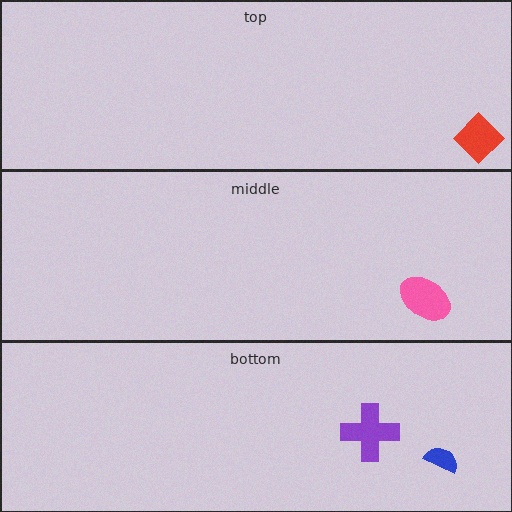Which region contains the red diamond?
The top region.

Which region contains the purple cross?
The bottom region.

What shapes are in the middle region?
The pink ellipse.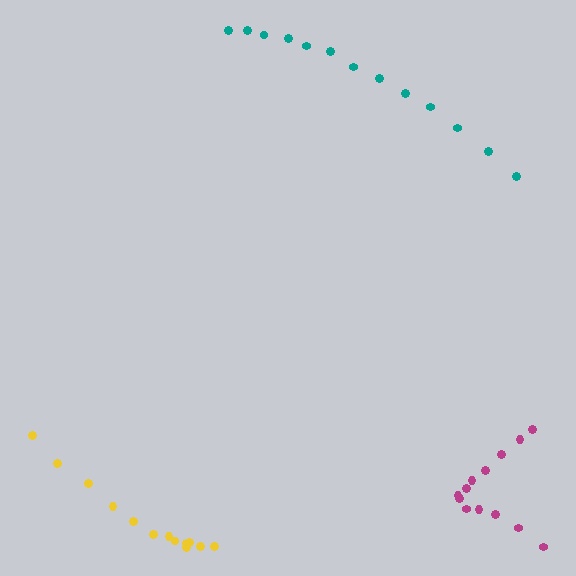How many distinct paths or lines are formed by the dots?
There are 3 distinct paths.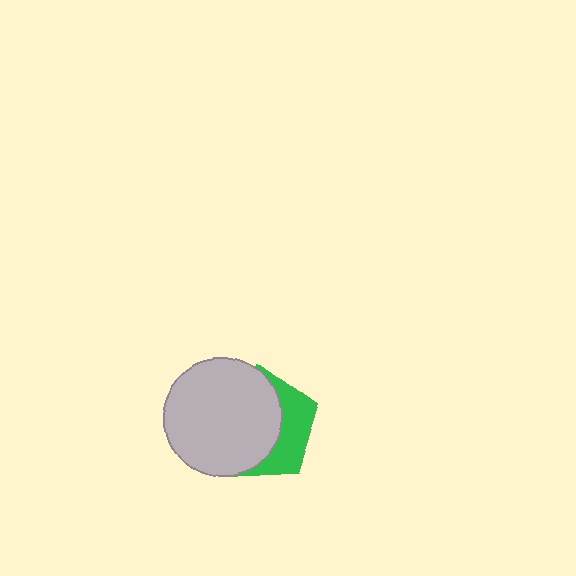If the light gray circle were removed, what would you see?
You would see the complete green pentagon.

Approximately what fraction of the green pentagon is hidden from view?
Roughly 65% of the green pentagon is hidden behind the light gray circle.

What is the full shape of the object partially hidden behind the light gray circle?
The partially hidden object is a green pentagon.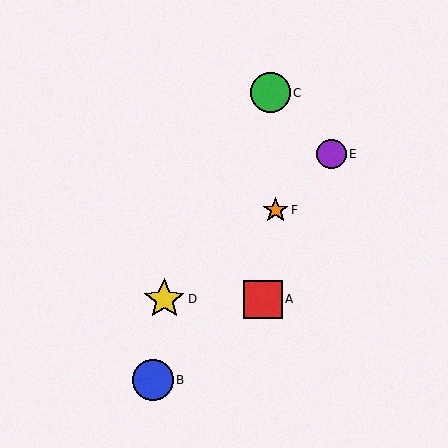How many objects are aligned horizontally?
2 objects (A, D) are aligned horizontally.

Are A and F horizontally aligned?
No, A is at y≈299 and F is at y≈210.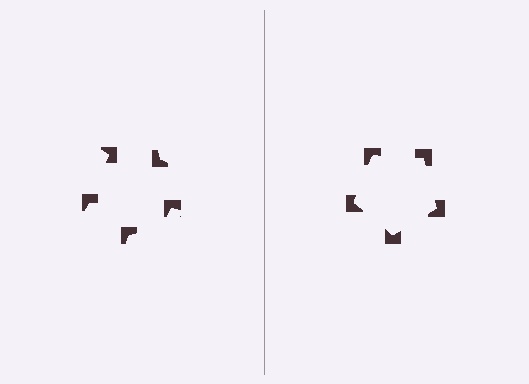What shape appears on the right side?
An illusory pentagon.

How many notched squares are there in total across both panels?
10 — 5 on each side.